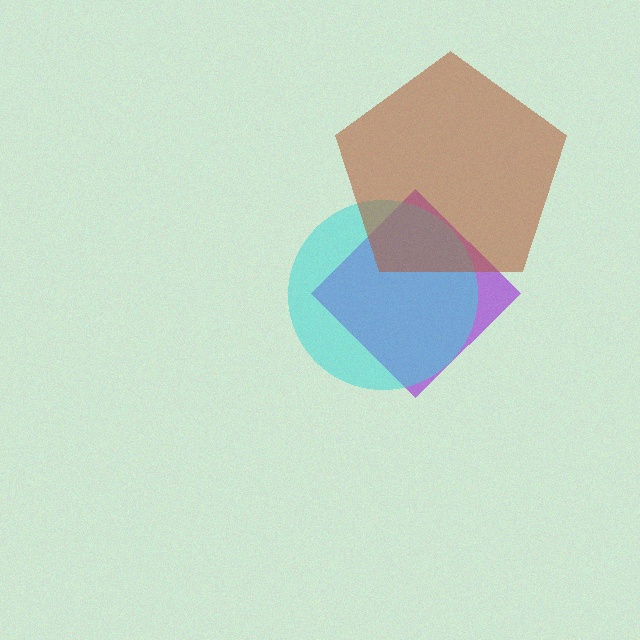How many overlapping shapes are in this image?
There are 3 overlapping shapes in the image.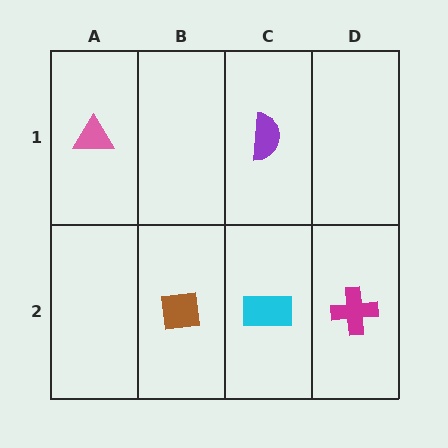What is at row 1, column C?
A purple semicircle.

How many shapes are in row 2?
3 shapes.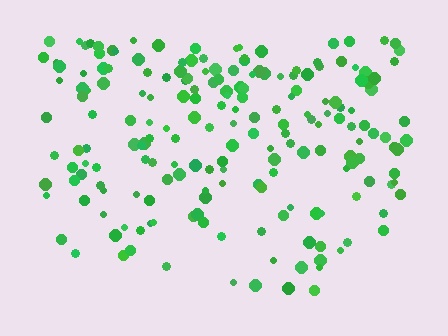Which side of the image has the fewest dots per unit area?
The bottom.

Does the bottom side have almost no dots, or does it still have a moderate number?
Still a moderate number, just noticeably fewer than the top.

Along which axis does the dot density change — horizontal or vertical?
Vertical.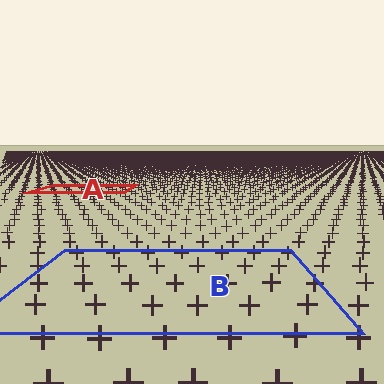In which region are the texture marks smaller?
The texture marks are smaller in region A, because it is farther away.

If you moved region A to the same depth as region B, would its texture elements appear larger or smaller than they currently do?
They would appear larger. At a closer depth, the same texture elements are projected at a bigger on-screen size.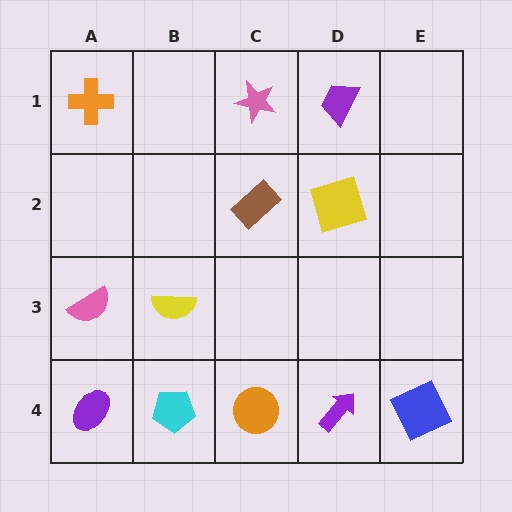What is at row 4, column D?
A purple arrow.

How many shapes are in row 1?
3 shapes.